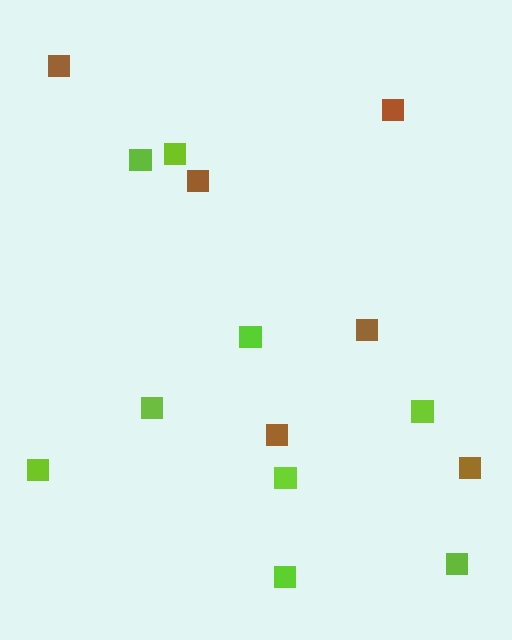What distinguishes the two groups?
There are 2 groups: one group of brown squares (6) and one group of lime squares (9).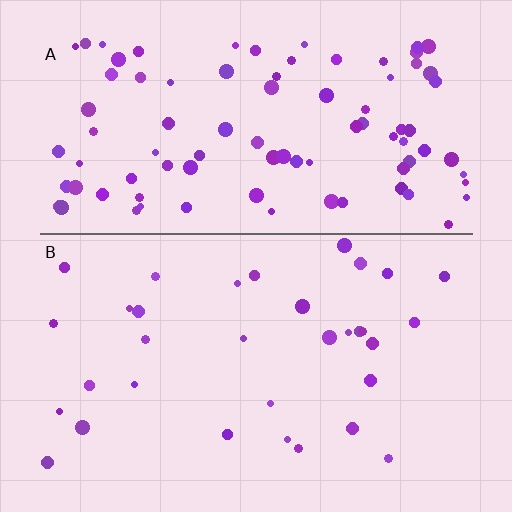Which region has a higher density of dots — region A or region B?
A (the top).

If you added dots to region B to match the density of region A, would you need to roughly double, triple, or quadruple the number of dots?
Approximately triple.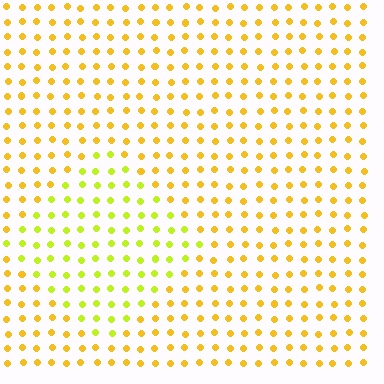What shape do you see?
I see a diamond.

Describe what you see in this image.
The image is filled with small yellow elements in a uniform arrangement. A diamond-shaped region is visible where the elements are tinted to a slightly different hue, forming a subtle color boundary.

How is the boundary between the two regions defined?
The boundary is defined purely by a slight shift in hue (about 31 degrees). Spacing, size, and orientation are identical on both sides.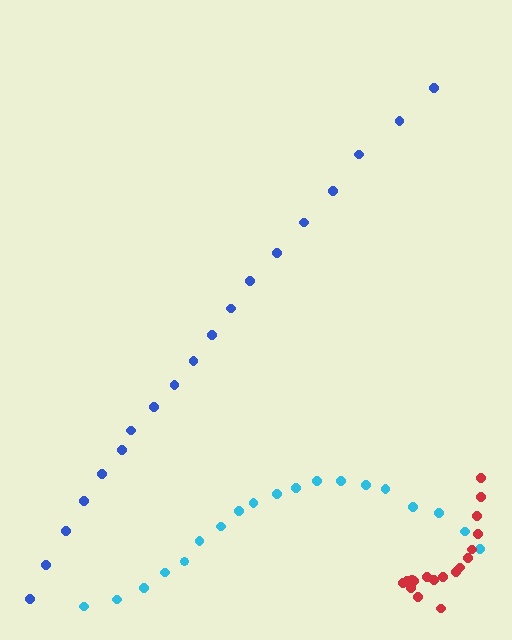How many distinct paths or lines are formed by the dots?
There are 3 distinct paths.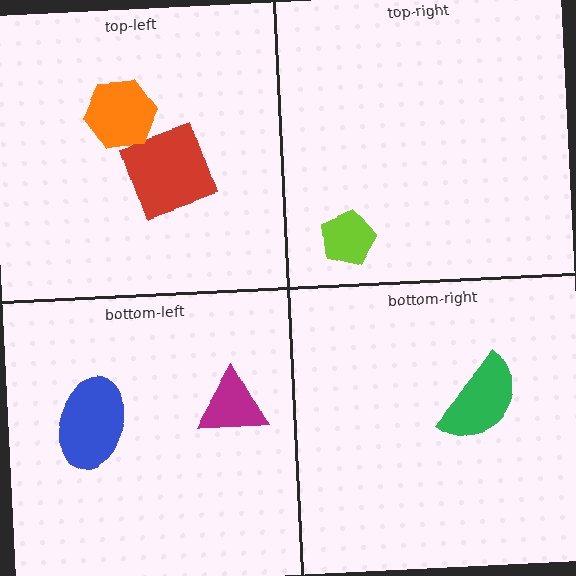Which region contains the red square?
The top-left region.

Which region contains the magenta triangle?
The bottom-left region.